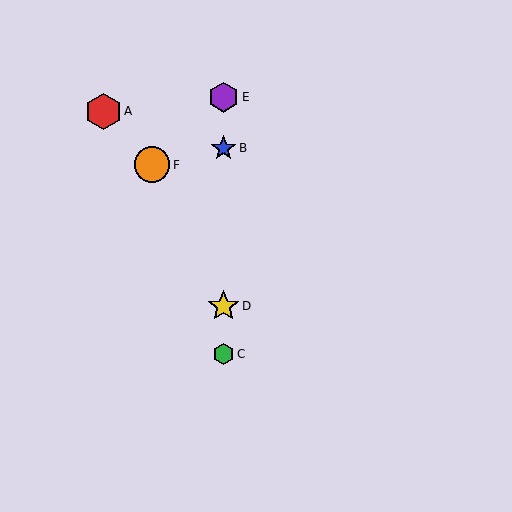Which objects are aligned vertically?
Objects B, C, D, E are aligned vertically.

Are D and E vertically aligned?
Yes, both are at x≈224.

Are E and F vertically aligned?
No, E is at x≈224 and F is at x≈152.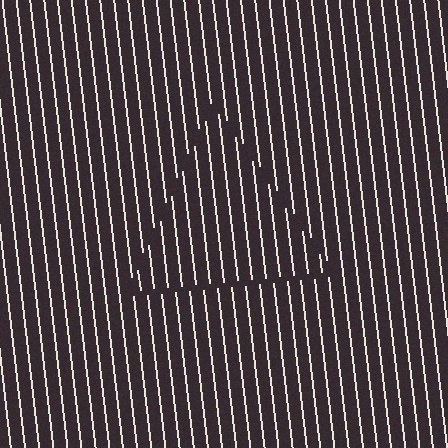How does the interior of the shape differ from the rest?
The interior of the shape contains the same grating, shifted by half a period — the contour is defined by the phase discontinuity where line-ends from the inner and outer gratings abut.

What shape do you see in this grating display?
An illusory triangle. The interior of the shape contains the same grating, shifted by half a period — the contour is defined by the phase discontinuity where line-ends from the inner and outer gratings abut.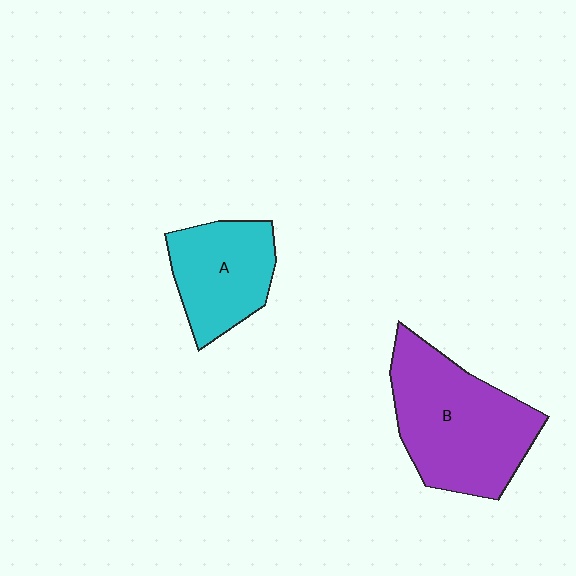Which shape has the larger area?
Shape B (purple).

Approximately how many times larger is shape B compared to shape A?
Approximately 1.6 times.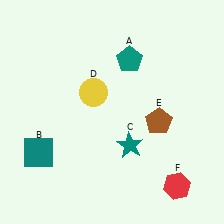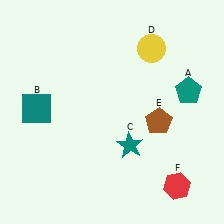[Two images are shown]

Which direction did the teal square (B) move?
The teal square (B) moved up.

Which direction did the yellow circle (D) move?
The yellow circle (D) moved right.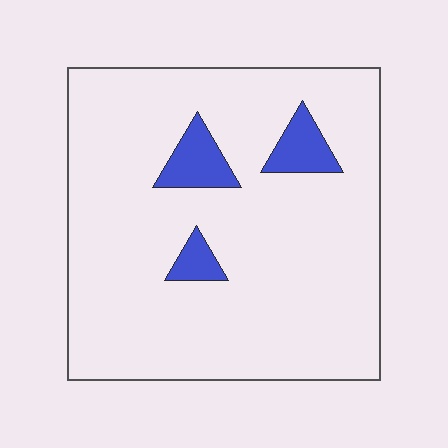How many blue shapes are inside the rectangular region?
3.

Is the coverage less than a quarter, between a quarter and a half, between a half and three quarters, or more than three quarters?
Less than a quarter.